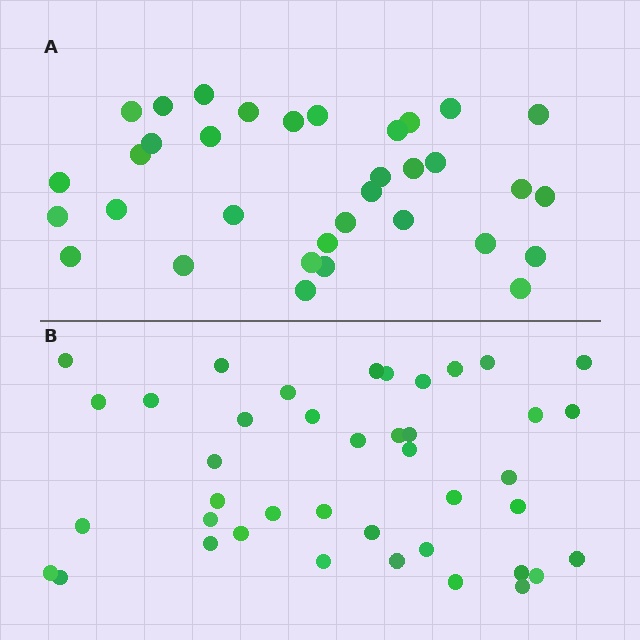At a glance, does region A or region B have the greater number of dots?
Region B (the bottom region) has more dots.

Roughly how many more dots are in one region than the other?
Region B has roughly 8 or so more dots than region A.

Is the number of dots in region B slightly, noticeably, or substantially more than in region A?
Region B has only slightly more — the two regions are fairly close. The ratio is roughly 1.2 to 1.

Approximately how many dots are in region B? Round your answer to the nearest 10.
About 40 dots. (The exact count is 41, which rounds to 40.)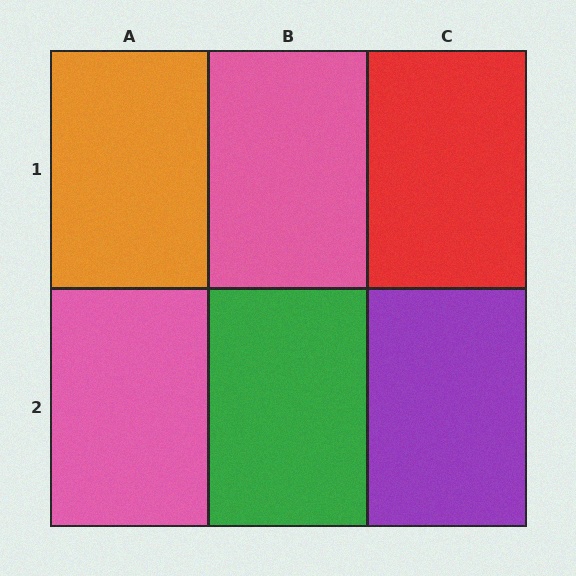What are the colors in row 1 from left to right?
Orange, pink, red.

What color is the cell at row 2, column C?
Purple.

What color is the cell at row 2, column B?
Green.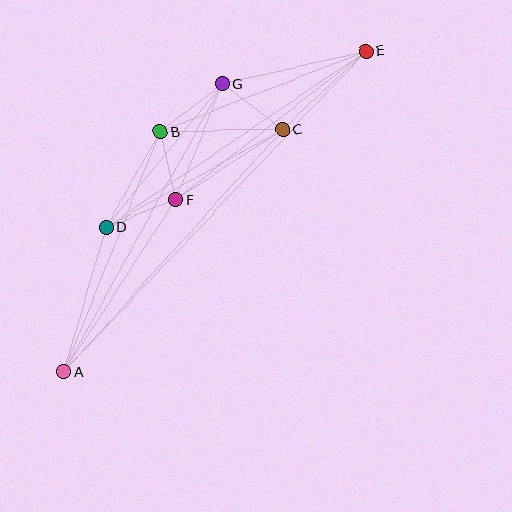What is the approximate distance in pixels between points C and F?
The distance between C and F is approximately 127 pixels.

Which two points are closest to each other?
Points B and F are closest to each other.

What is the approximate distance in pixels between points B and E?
The distance between B and E is approximately 221 pixels.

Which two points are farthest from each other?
Points A and E are farthest from each other.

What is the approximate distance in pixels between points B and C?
The distance between B and C is approximately 123 pixels.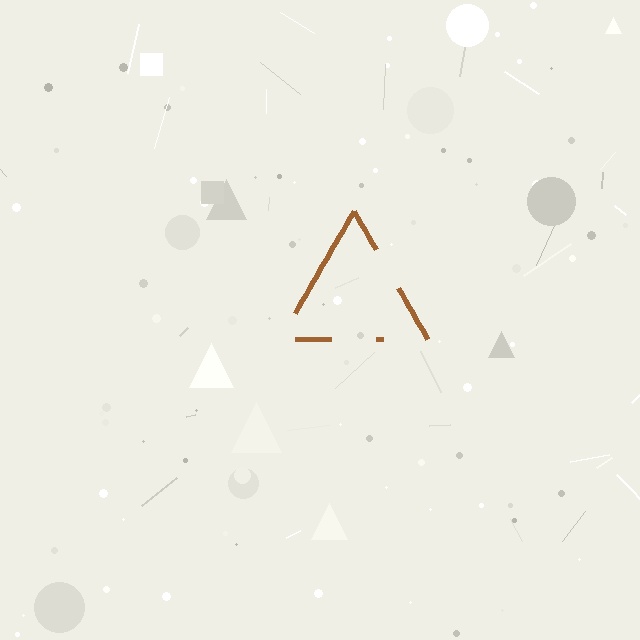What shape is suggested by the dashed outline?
The dashed outline suggests a triangle.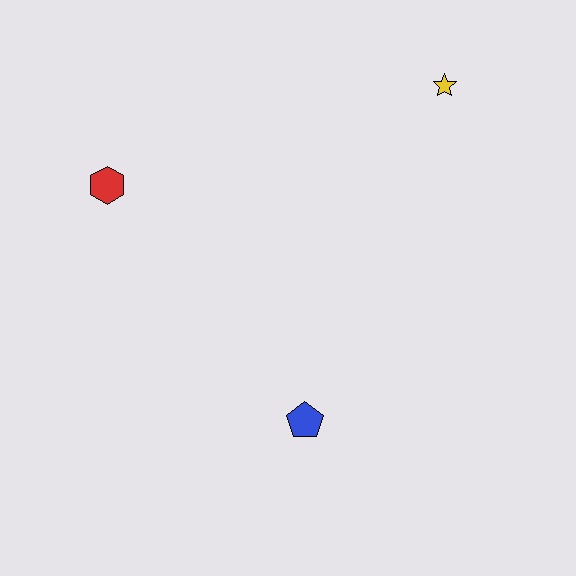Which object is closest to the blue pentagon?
The red hexagon is closest to the blue pentagon.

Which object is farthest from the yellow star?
The blue pentagon is farthest from the yellow star.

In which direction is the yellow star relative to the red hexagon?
The yellow star is to the right of the red hexagon.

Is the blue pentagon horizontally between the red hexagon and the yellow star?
Yes